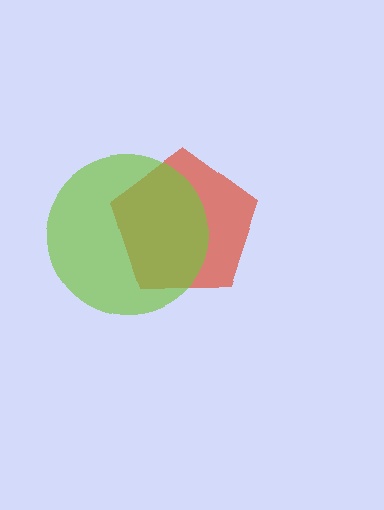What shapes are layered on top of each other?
The layered shapes are: a red pentagon, a lime circle.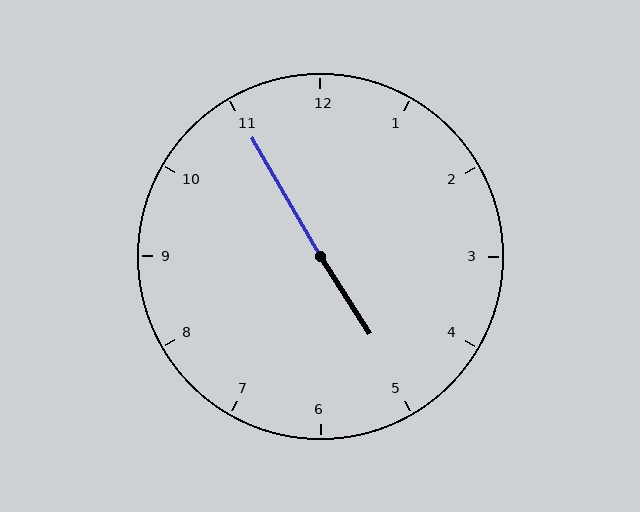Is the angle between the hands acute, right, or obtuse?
It is obtuse.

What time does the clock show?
4:55.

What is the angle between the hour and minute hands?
Approximately 178 degrees.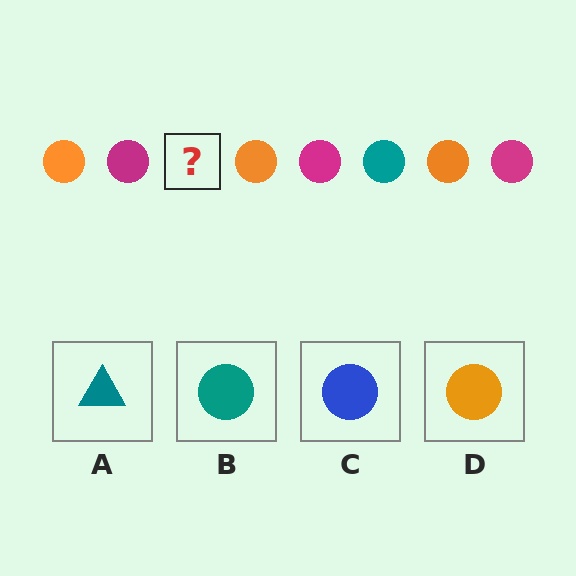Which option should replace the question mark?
Option B.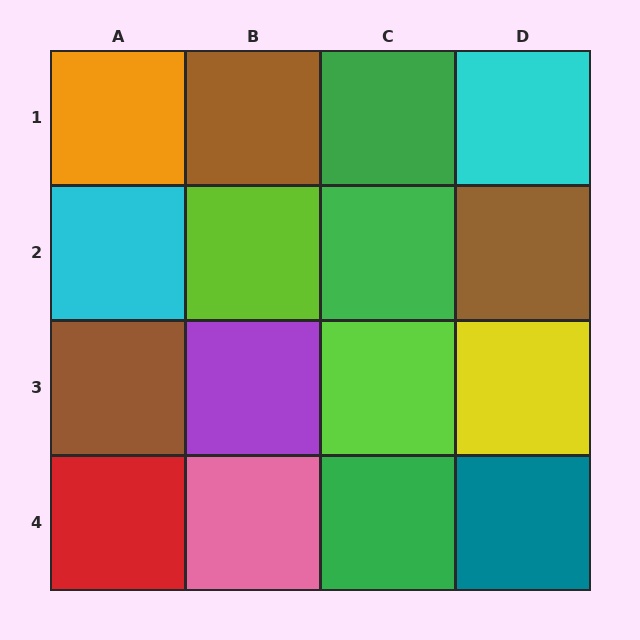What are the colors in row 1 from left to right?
Orange, brown, green, cyan.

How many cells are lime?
2 cells are lime.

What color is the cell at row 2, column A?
Cyan.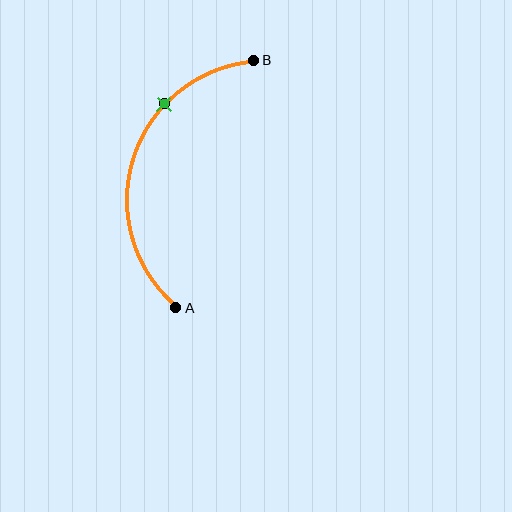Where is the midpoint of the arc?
The arc midpoint is the point on the curve farthest from the straight line joining A and B. It sits to the left of that line.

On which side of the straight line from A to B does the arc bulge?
The arc bulges to the left of the straight line connecting A and B.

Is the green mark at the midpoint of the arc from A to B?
No. The green mark lies on the arc but is closer to endpoint B. The arc midpoint would be at the point on the curve equidistant along the arc from both A and B.